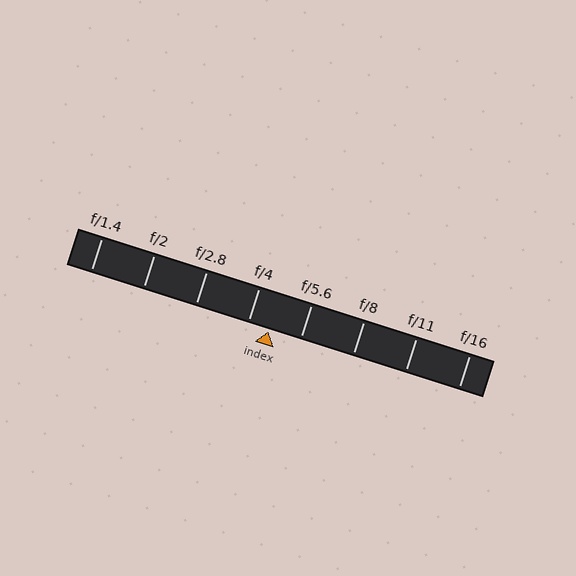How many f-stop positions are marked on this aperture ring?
There are 8 f-stop positions marked.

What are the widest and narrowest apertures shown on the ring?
The widest aperture shown is f/1.4 and the narrowest is f/16.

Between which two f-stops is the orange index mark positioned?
The index mark is between f/4 and f/5.6.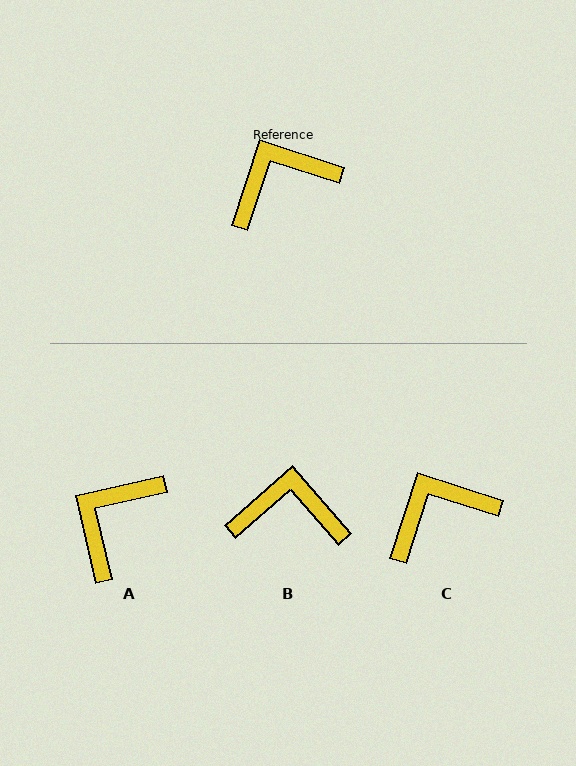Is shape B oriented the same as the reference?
No, it is off by about 31 degrees.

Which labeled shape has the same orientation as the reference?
C.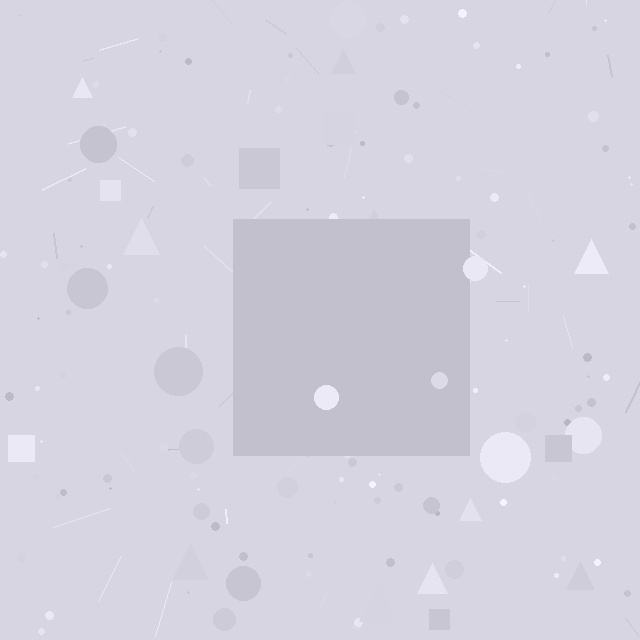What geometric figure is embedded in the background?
A square is embedded in the background.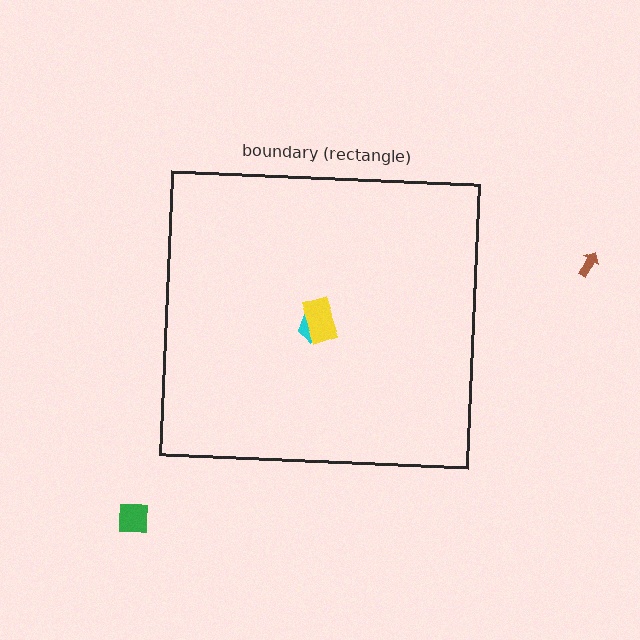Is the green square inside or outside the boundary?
Outside.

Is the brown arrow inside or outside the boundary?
Outside.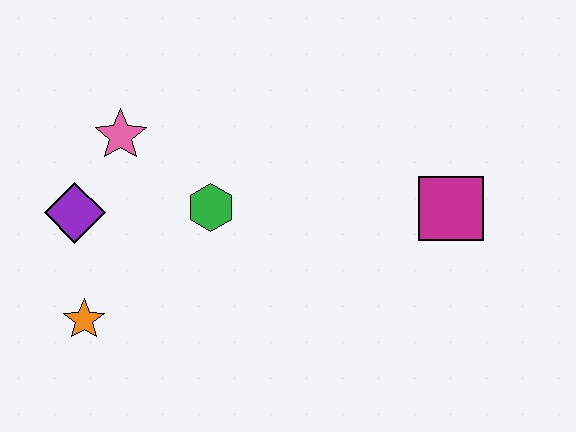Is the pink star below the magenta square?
No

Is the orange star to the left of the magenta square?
Yes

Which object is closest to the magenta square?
The green hexagon is closest to the magenta square.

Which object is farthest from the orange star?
The magenta square is farthest from the orange star.